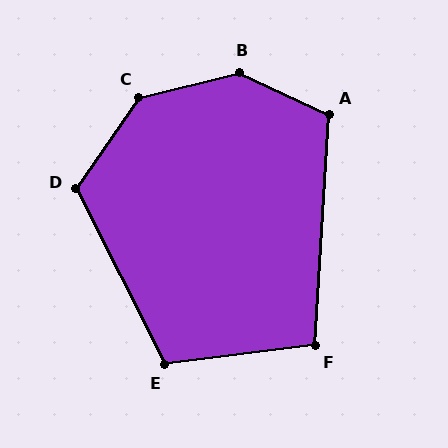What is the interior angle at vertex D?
Approximately 119 degrees (obtuse).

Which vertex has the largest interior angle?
B, at approximately 141 degrees.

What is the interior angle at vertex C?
Approximately 139 degrees (obtuse).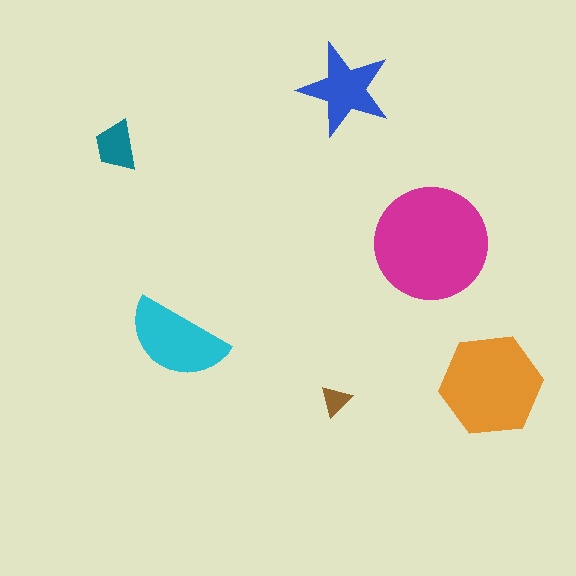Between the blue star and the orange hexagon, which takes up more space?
The orange hexagon.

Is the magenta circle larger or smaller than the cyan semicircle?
Larger.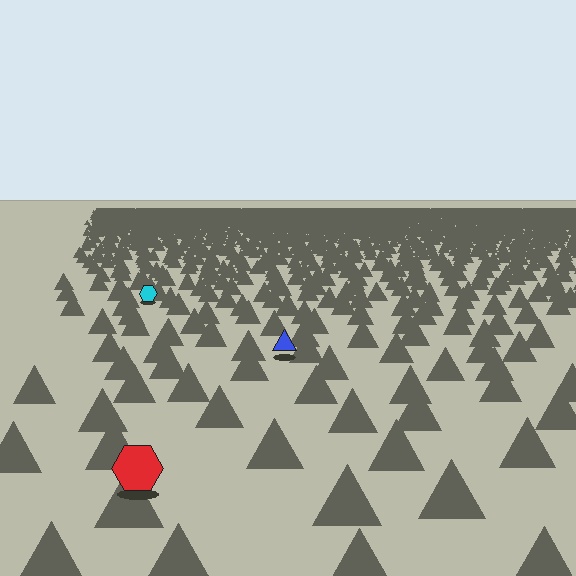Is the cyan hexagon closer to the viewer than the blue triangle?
No. The blue triangle is closer — you can tell from the texture gradient: the ground texture is coarser near it.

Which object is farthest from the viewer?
The cyan hexagon is farthest from the viewer. It appears smaller and the ground texture around it is denser.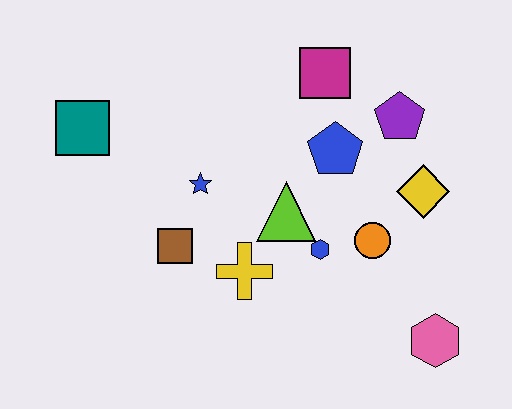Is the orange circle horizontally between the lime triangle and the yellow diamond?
Yes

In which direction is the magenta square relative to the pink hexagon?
The magenta square is above the pink hexagon.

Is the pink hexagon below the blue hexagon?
Yes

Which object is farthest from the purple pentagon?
The teal square is farthest from the purple pentagon.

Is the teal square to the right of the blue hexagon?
No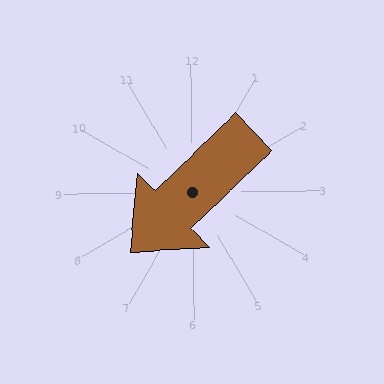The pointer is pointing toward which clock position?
Roughly 8 o'clock.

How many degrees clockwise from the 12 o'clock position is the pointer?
Approximately 227 degrees.